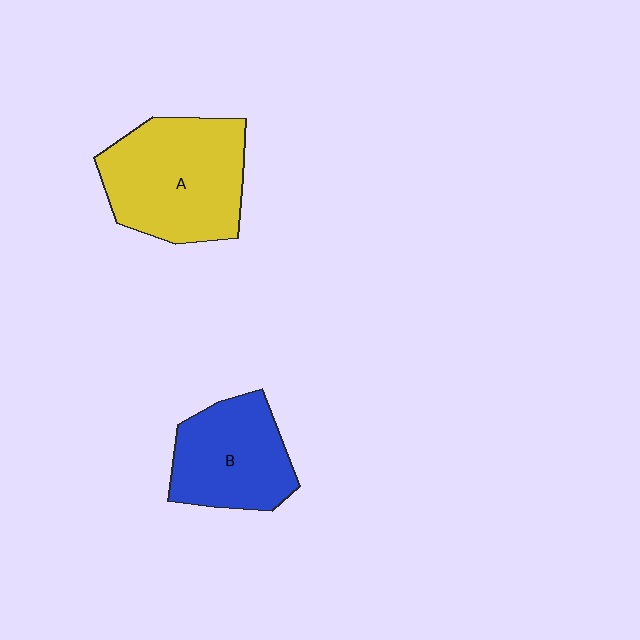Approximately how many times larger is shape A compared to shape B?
Approximately 1.4 times.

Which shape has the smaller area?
Shape B (blue).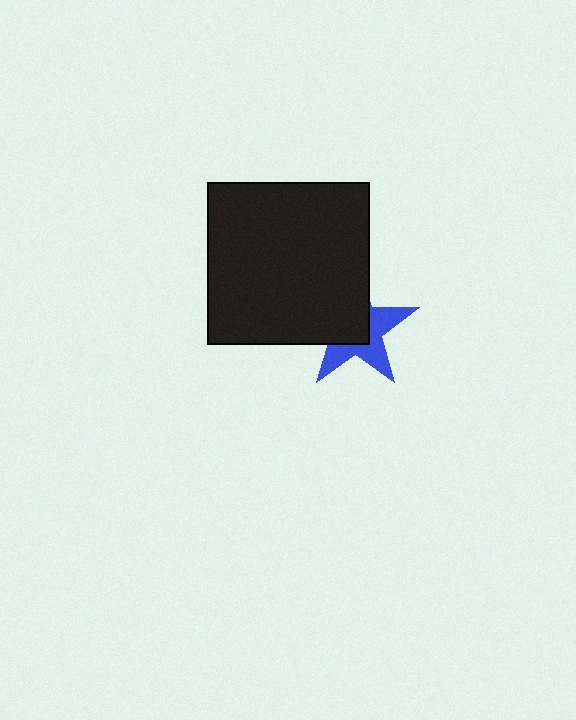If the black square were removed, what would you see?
You would see the complete blue star.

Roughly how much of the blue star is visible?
About half of it is visible (roughly 47%).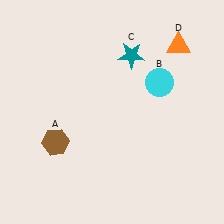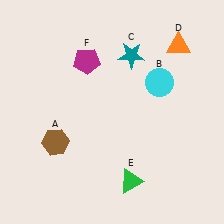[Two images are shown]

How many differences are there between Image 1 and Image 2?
There are 2 differences between the two images.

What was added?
A green triangle (E), a magenta pentagon (F) were added in Image 2.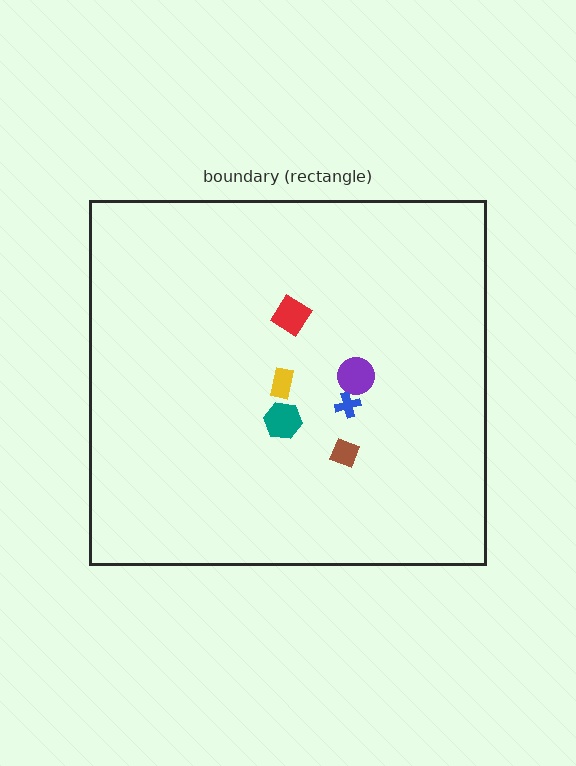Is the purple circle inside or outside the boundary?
Inside.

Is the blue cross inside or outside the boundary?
Inside.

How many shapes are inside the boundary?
6 inside, 0 outside.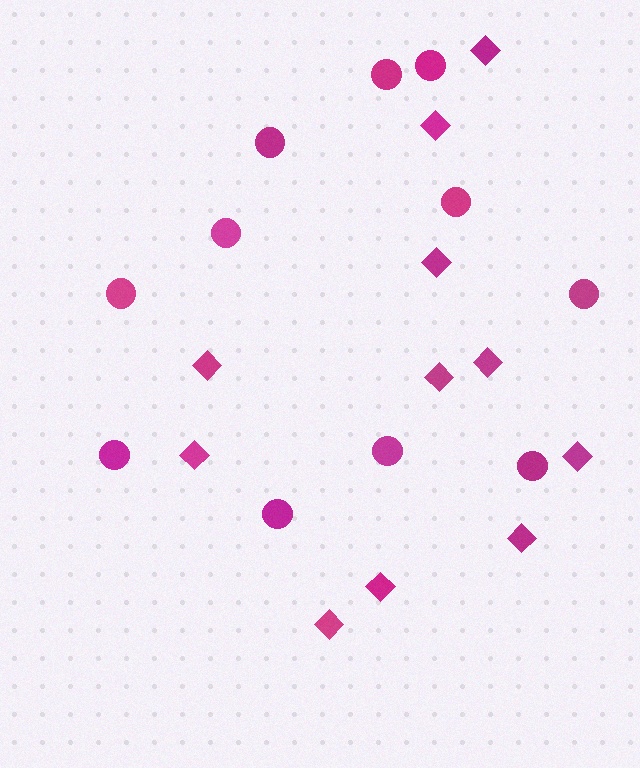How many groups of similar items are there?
There are 2 groups: one group of diamonds (11) and one group of circles (11).